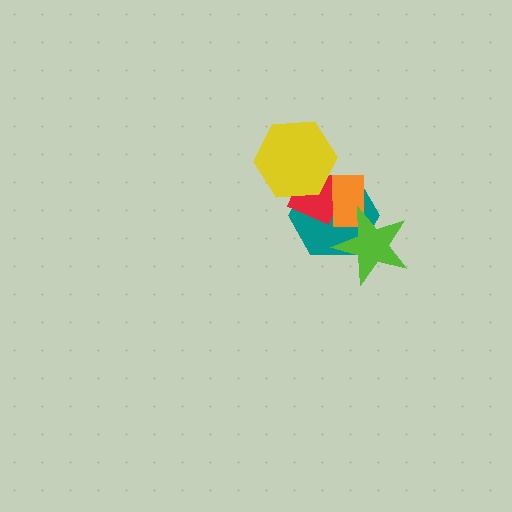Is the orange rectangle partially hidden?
Yes, it is partially covered by another shape.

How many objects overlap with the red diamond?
3 objects overlap with the red diamond.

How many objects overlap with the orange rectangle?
3 objects overlap with the orange rectangle.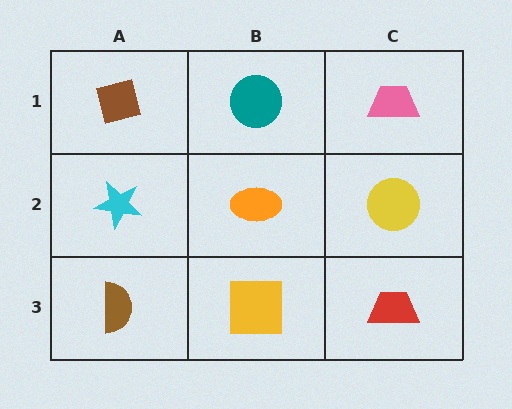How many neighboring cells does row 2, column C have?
3.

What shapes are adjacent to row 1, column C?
A yellow circle (row 2, column C), a teal circle (row 1, column B).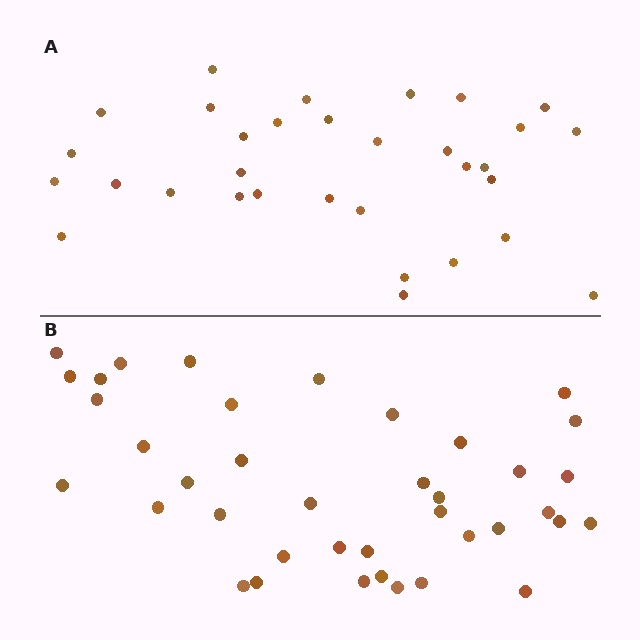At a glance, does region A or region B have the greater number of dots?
Region B (the bottom region) has more dots.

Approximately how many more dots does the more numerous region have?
Region B has roughly 8 or so more dots than region A.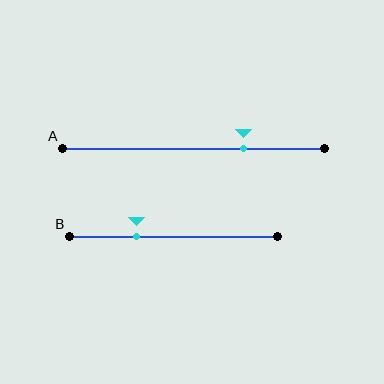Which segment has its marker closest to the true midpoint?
Segment B has its marker closest to the true midpoint.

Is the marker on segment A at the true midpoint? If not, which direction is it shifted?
No, the marker on segment A is shifted to the right by about 19% of the segment length.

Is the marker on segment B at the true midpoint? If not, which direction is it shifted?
No, the marker on segment B is shifted to the left by about 18% of the segment length.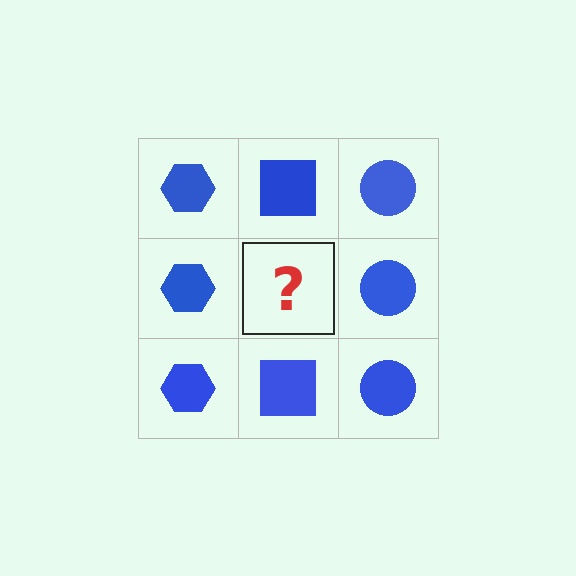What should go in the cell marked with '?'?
The missing cell should contain a blue square.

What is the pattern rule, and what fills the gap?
The rule is that each column has a consistent shape. The gap should be filled with a blue square.